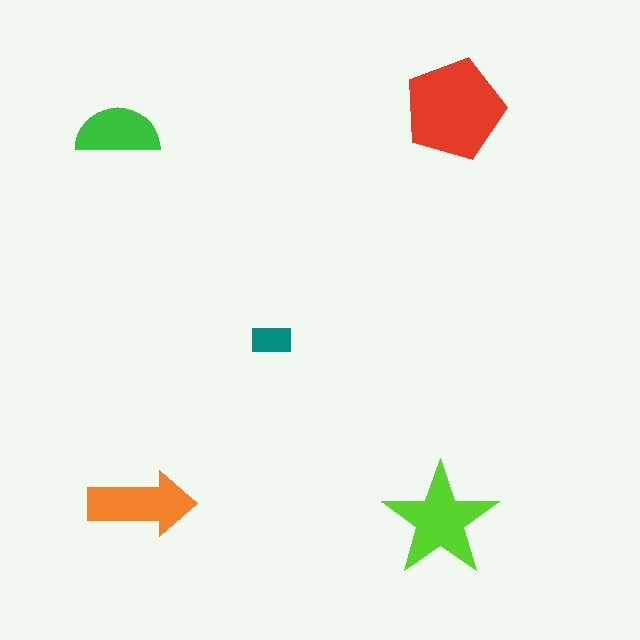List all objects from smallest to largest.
The teal rectangle, the green semicircle, the orange arrow, the lime star, the red pentagon.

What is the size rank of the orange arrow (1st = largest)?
3rd.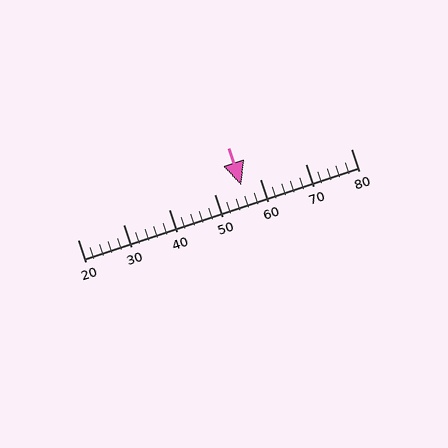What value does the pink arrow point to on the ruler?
The pink arrow points to approximately 56.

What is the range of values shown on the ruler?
The ruler shows values from 20 to 80.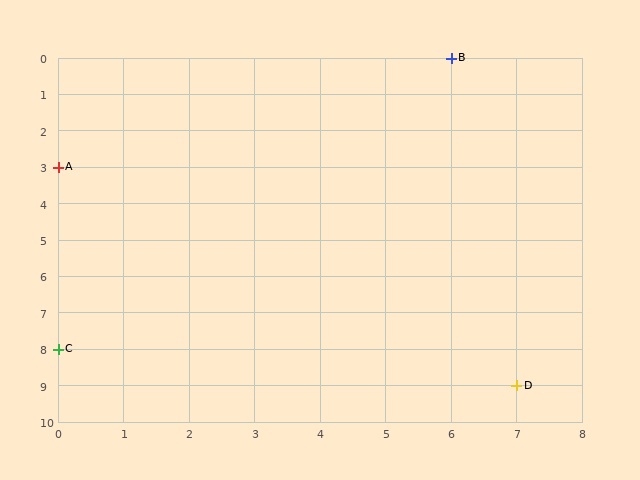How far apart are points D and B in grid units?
Points D and B are 1 column and 9 rows apart (about 9.1 grid units diagonally).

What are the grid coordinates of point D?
Point D is at grid coordinates (7, 9).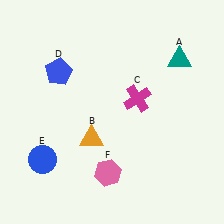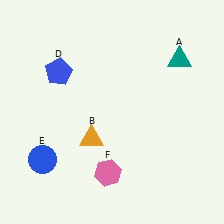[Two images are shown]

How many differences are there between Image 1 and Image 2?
There is 1 difference between the two images.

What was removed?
The magenta cross (C) was removed in Image 2.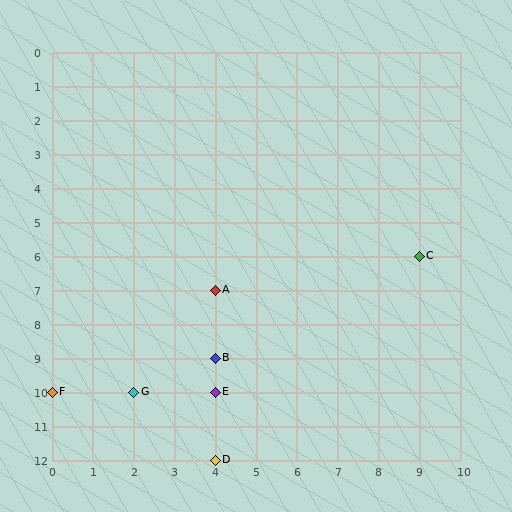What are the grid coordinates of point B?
Point B is at grid coordinates (4, 9).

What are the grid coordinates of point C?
Point C is at grid coordinates (9, 6).